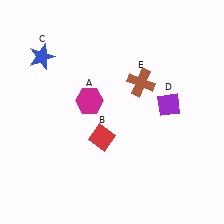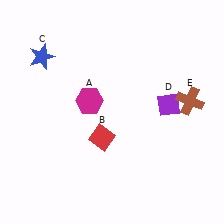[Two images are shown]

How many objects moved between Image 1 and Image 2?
1 object moved between the two images.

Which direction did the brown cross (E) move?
The brown cross (E) moved right.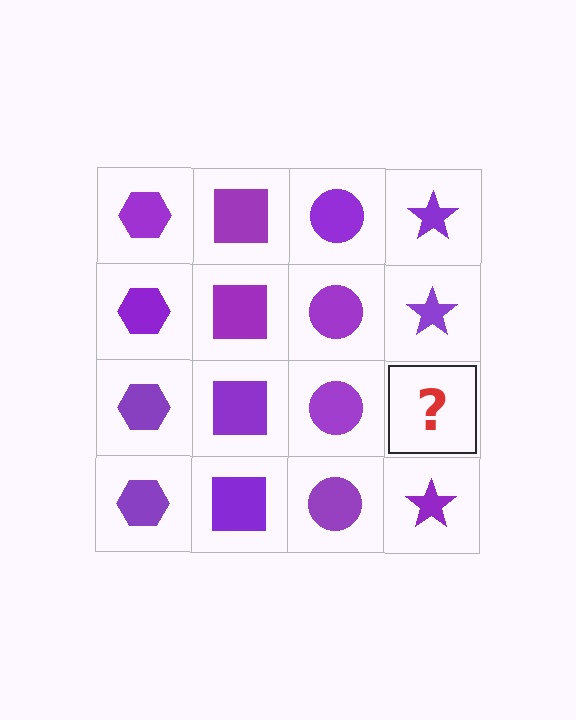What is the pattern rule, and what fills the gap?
The rule is that each column has a consistent shape. The gap should be filled with a purple star.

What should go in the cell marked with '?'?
The missing cell should contain a purple star.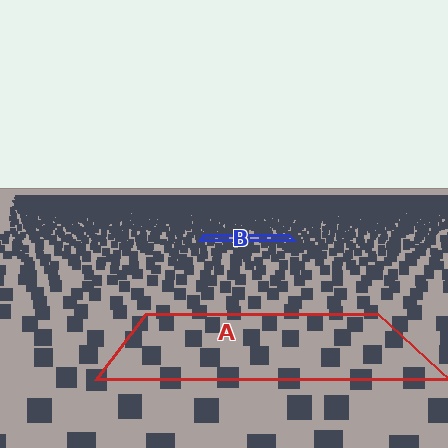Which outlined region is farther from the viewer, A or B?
Region B is farther from the viewer — the texture elements inside it appear smaller and more densely packed.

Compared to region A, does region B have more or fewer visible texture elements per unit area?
Region B has more texture elements per unit area — they are packed more densely because it is farther away.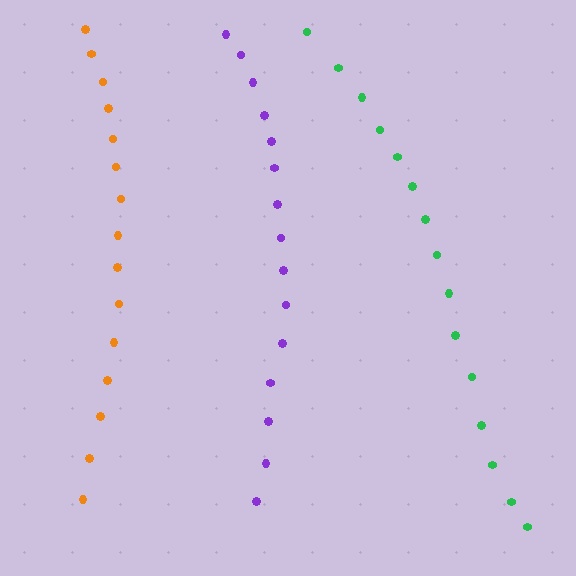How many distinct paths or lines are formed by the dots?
There are 3 distinct paths.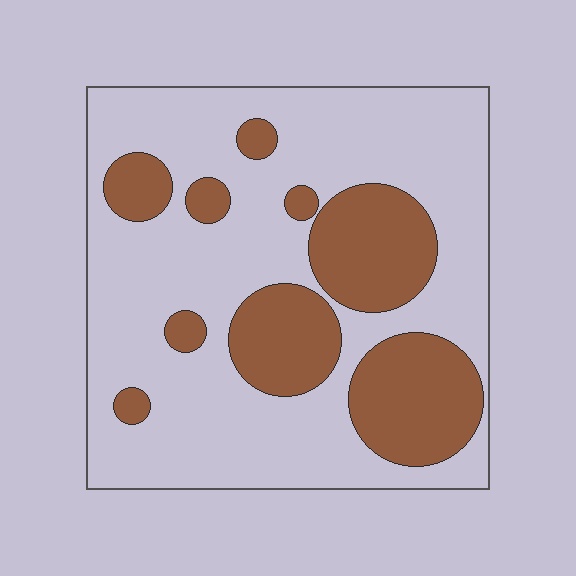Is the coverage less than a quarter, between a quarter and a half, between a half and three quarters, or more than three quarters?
Between a quarter and a half.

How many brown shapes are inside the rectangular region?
9.